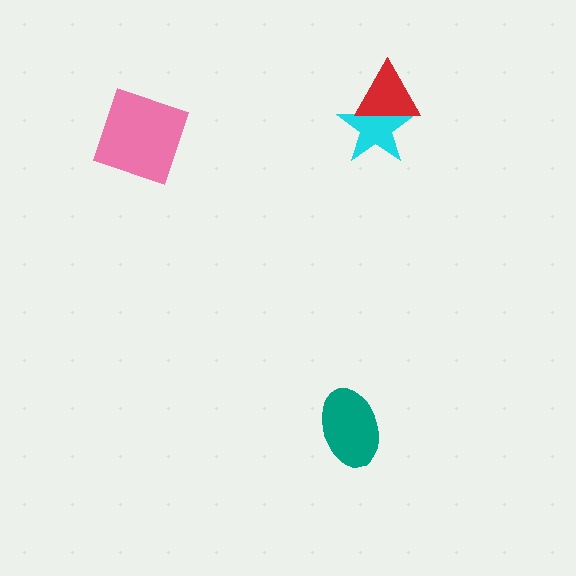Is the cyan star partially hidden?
Yes, it is partially covered by another shape.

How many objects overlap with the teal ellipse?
0 objects overlap with the teal ellipse.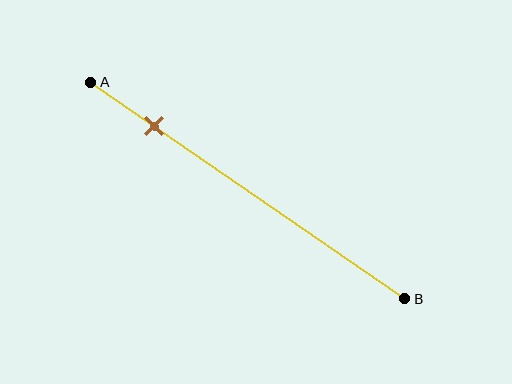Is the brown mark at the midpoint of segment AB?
No, the mark is at about 20% from A, not at the 50% midpoint.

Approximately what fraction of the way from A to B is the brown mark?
The brown mark is approximately 20% of the way from A to B.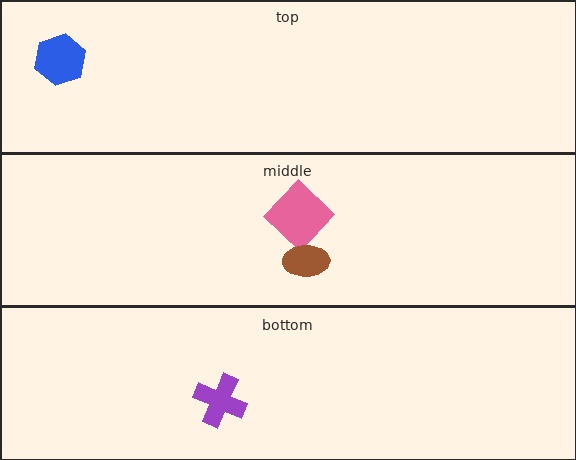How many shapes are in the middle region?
2.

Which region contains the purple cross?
The bottom region.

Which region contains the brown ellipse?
The middle region.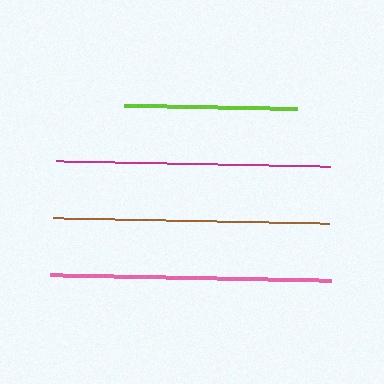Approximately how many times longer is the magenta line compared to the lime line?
The magenta line is approximately 1.6 times the length of the lime line.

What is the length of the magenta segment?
The magenta segment is approximately 274 pixels long.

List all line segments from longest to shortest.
From longest to shortest: pink, brown, magenta, lime.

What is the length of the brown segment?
The brown segment is approximately 277 pixels long.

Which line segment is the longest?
The pink line is the longest at approximately 282 pixels.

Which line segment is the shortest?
The lime line is the shortest at approximately 173 pixels.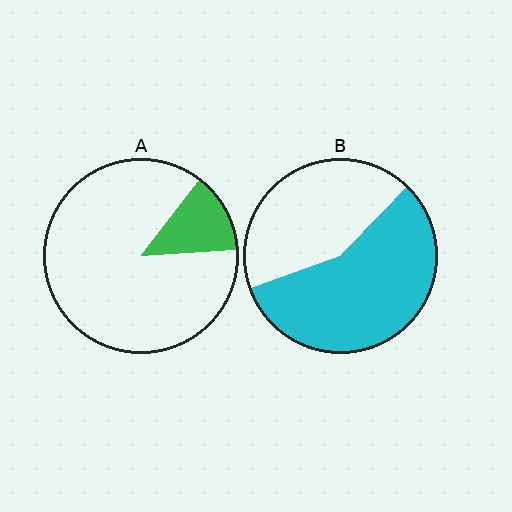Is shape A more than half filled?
No.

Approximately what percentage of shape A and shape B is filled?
A is approximately 15% and B is approximately 55%.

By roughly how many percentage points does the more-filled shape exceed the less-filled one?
By roughly 45 percentage points (B over A).